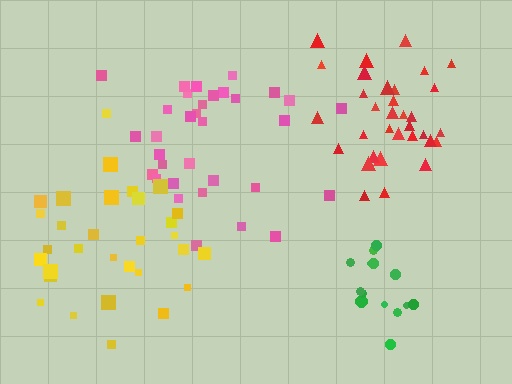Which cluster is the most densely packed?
Red.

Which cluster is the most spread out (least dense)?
Green.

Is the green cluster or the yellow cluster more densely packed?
Yellow.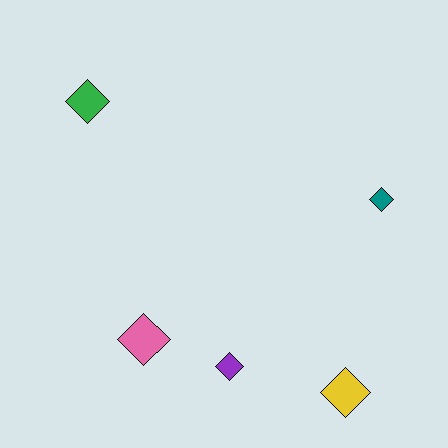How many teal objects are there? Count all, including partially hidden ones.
There is 1 teal object.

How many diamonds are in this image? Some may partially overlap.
There are 5 diamonds.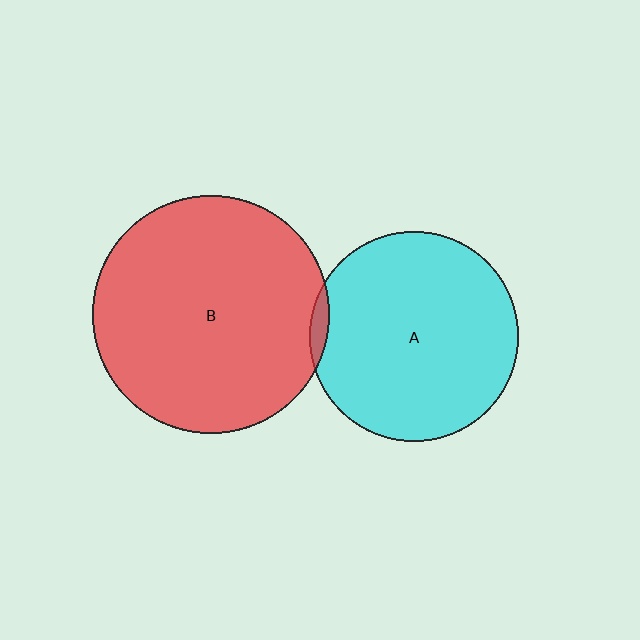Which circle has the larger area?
Circle B (red).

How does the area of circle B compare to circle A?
Approximately 1.3 times.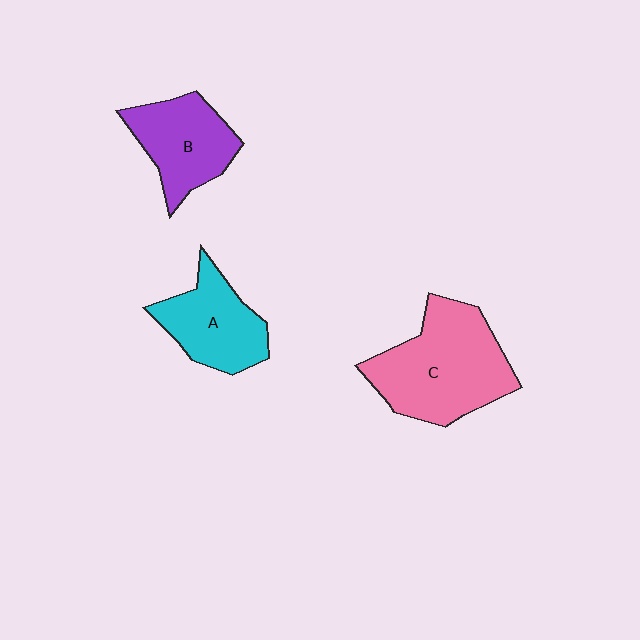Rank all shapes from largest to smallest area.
From largest to smallest: C (pink), B (purple), A (cyan).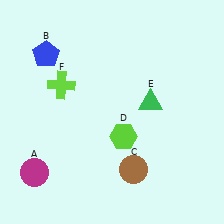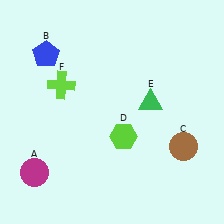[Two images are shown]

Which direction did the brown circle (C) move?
The brown circle (C) moved right.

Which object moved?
The brown circle (C) moved right.